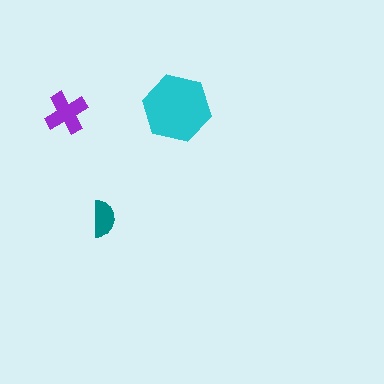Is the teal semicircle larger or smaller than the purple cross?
Smaller.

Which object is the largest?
The cyan hexagon.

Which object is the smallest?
The teal semicircle.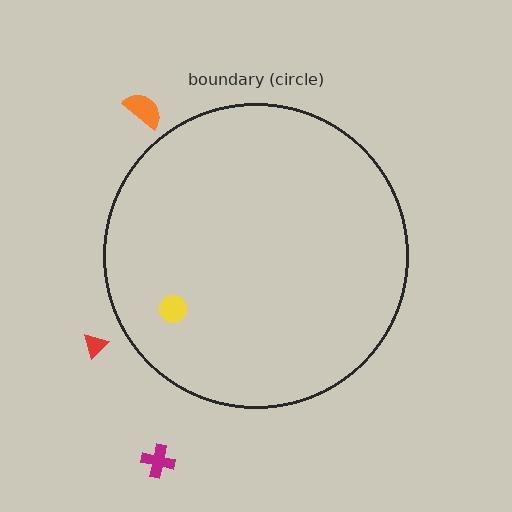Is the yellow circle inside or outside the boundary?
Inside.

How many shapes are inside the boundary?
1 inside, 3 outside.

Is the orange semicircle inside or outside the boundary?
Outside.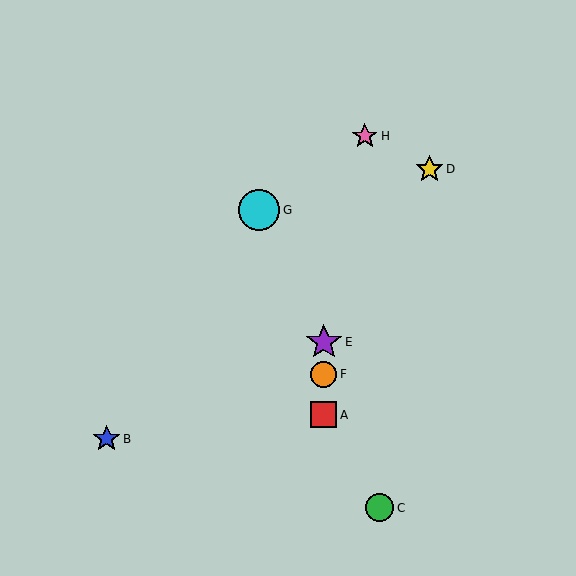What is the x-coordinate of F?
Object F is at x≈324.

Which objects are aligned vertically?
Objects A, E, F are aligned vertically.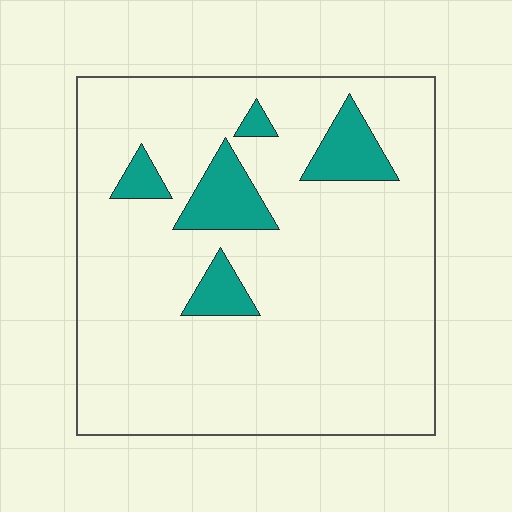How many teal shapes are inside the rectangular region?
5.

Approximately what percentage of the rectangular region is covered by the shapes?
Approximately 10%.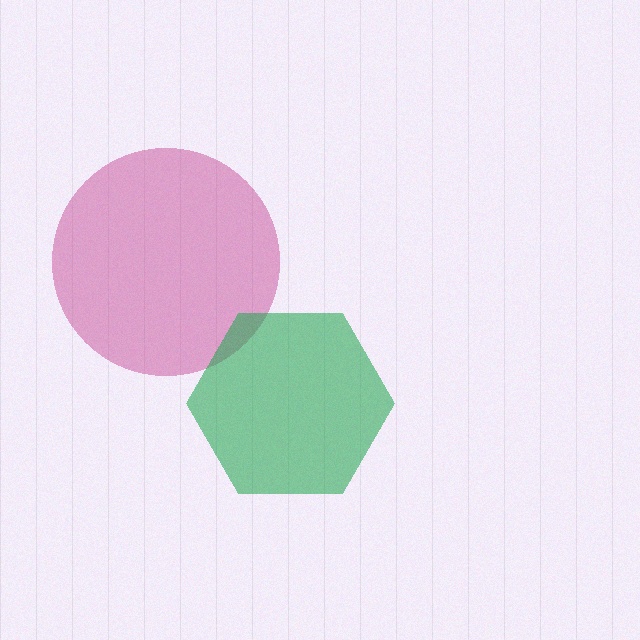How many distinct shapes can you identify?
There are 2 distinct shapes: a magenta circle, a green hexagon.